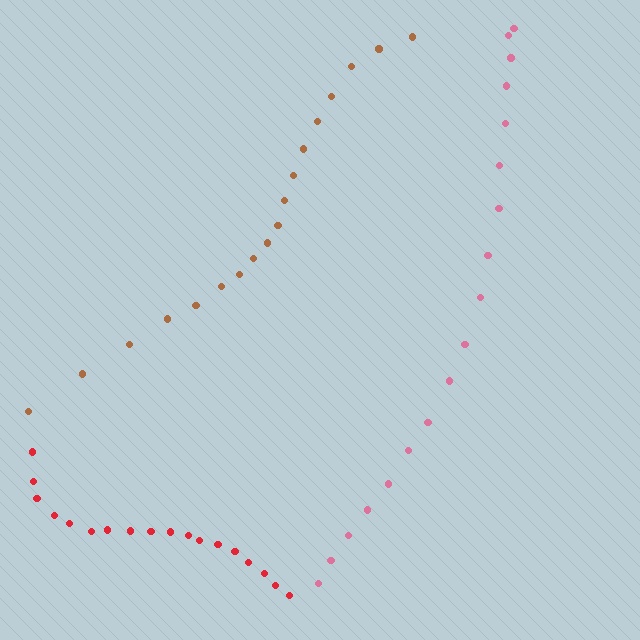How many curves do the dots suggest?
There are 3 distinct paths.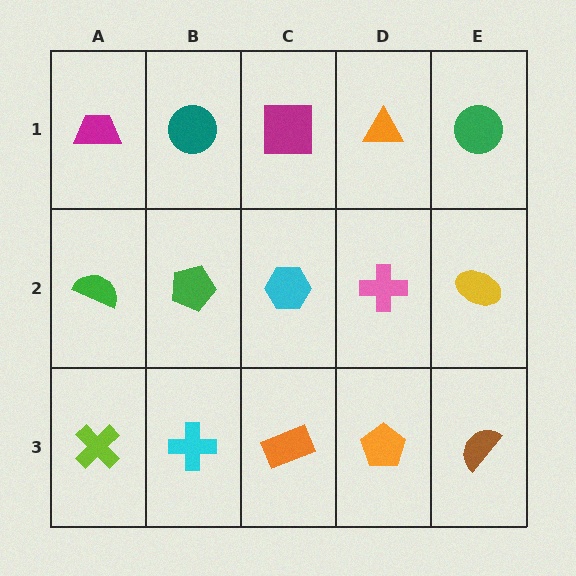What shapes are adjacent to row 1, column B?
A green pentagon (row 2, column B), a magenta trapezoid (row 1, column A), a magenta square (row 1, column C).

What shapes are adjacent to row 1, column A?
A green semicircle (row 2, column A), a teal circle (row 1, column B).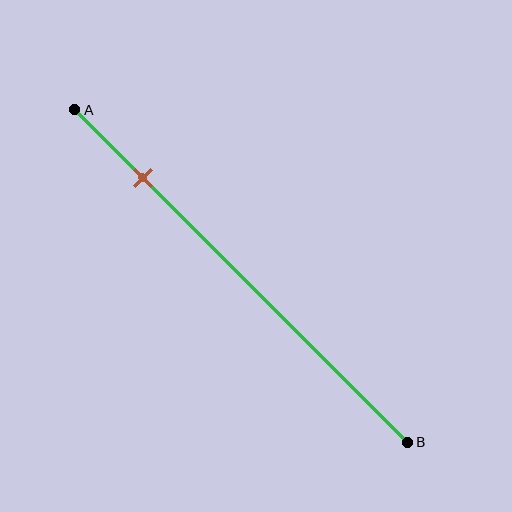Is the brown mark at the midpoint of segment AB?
No, the mark is at about 20% from A, not at the 50% midpoint.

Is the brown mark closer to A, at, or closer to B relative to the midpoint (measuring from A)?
The brown mark is closer to point A than the midpoint of segment AB.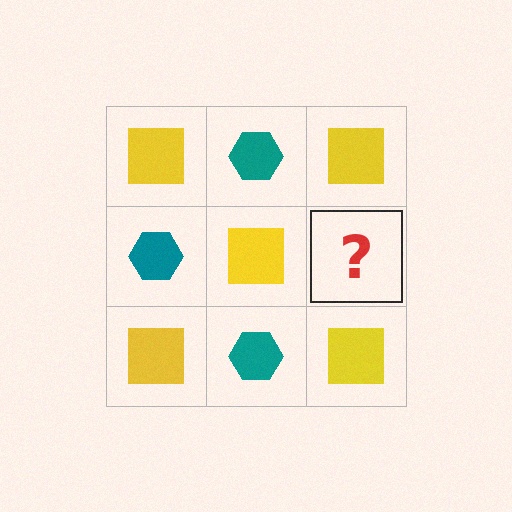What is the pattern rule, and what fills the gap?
The rule is that it alternates yellow square and teal hexagon in a checkerboard pattern. The gap should be filled with a teal hexagon.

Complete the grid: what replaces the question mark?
The question mark should be replaced with a teal hexagon.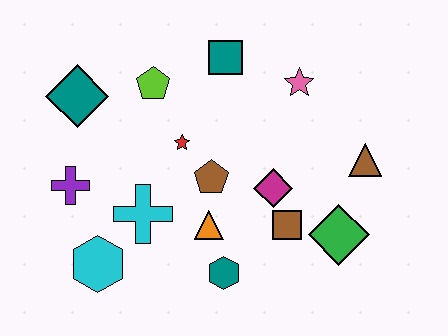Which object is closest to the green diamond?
The brown square is closest to the green diamond.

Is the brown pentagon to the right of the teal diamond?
Yes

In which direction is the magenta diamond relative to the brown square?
The magenta diamond is above the brown square.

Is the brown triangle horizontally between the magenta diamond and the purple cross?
No